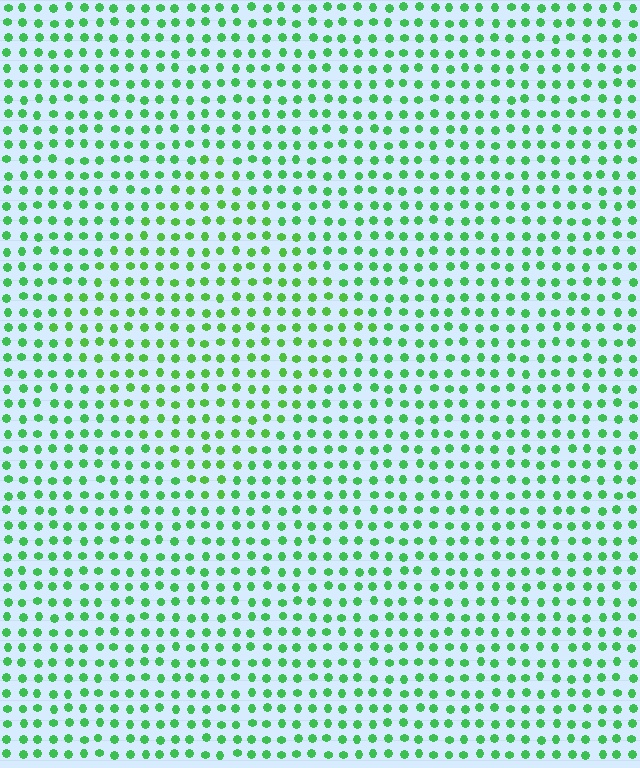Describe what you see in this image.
The image is filled with small green elements in a uniform arrangement. A diamond-shaped region is visible where the elements are tinted to a slightly different hue, forming a subtle color boundary.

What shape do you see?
I see a diamond.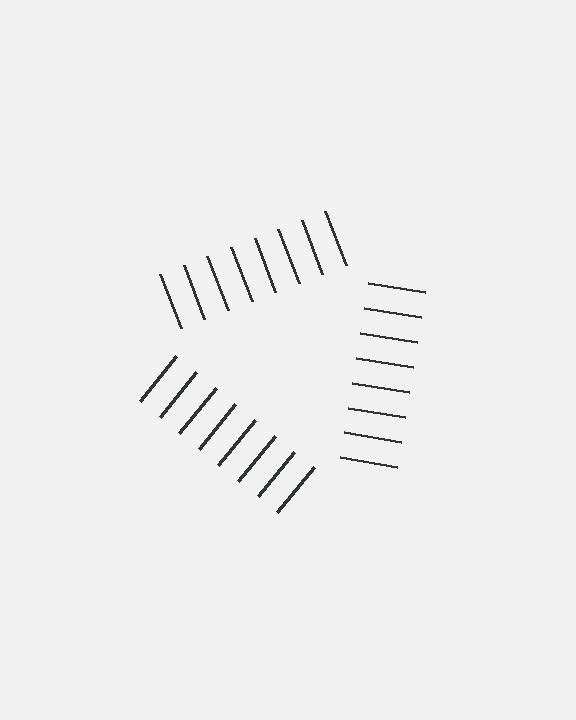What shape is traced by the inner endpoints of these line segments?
An illusory triangle — the line segments terminate on its edges but no continuous stroke is drawn.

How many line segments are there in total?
24 — 8 along each of the 3 edges.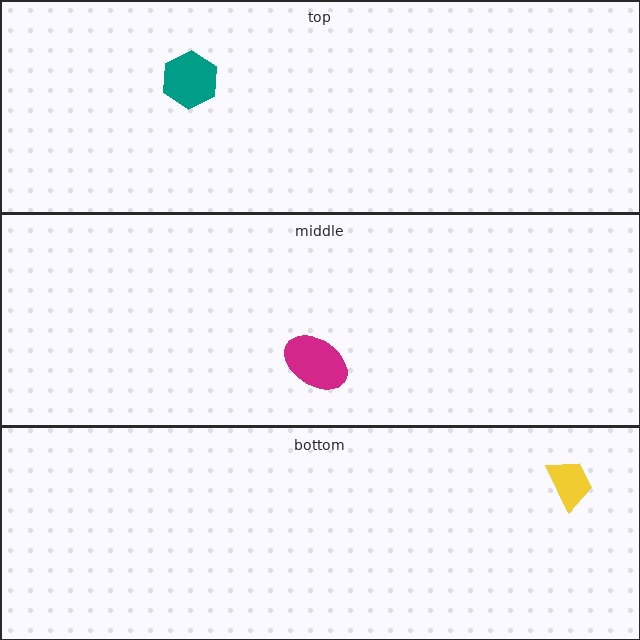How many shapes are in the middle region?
1.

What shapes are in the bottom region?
The yellow trapezoid.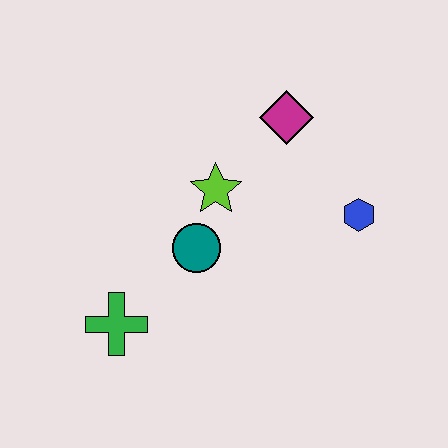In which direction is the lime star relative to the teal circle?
The lime star is above the teal circle.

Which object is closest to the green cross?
The teal circle is closest to the green cross.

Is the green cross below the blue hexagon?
Yes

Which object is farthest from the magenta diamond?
The green cross is farthest from the magenta diamond.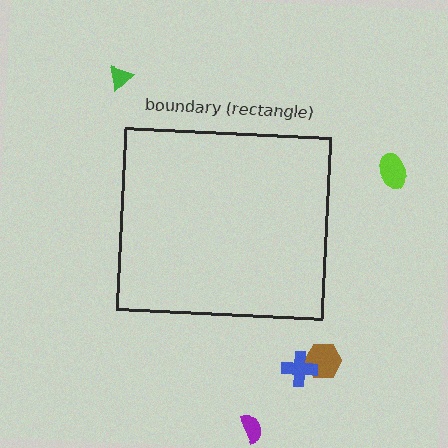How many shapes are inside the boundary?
0 inside, 5 outside.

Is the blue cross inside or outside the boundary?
Outside.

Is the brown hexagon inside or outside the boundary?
Outside.